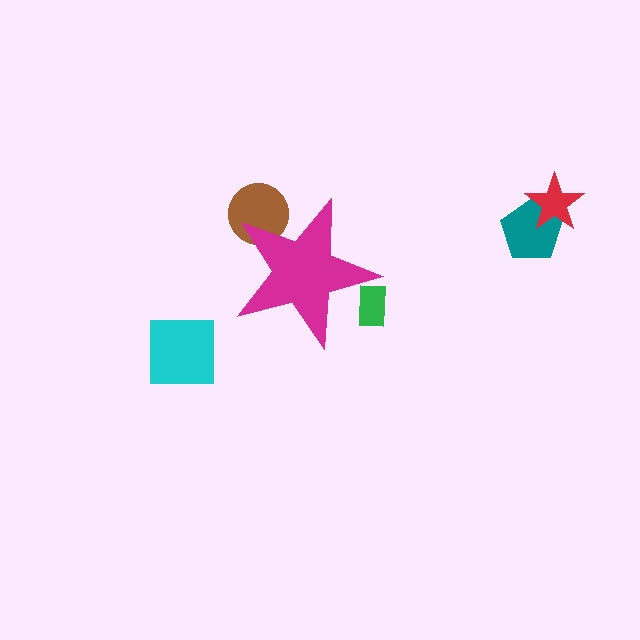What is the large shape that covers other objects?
A magenta star.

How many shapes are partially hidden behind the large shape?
2 shapes are partially hidden.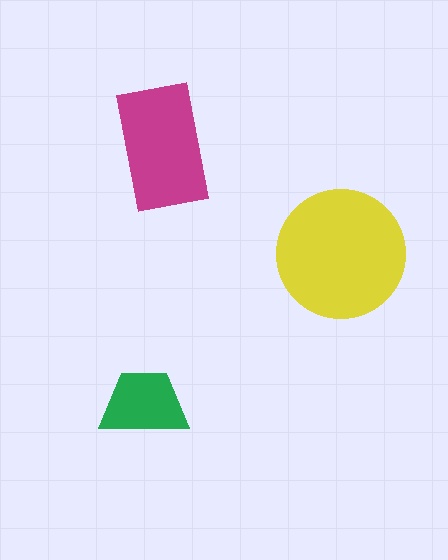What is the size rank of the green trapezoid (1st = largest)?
3rd.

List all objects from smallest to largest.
The green trapezoid, the magenta rectangle, the yellow circle.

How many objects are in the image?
There are 3 objects in the image.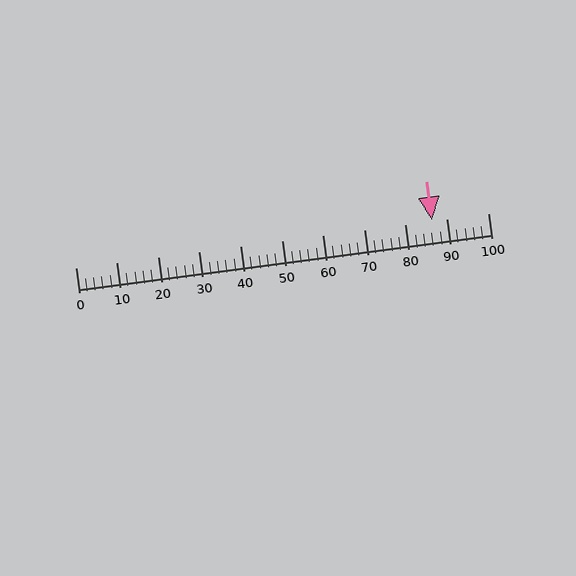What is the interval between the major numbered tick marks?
The major tick marks are spaced 10 units apart.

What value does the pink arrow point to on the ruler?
The pink arrow points to approximately 86.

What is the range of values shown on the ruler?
The ruler shows values from 0 to 100.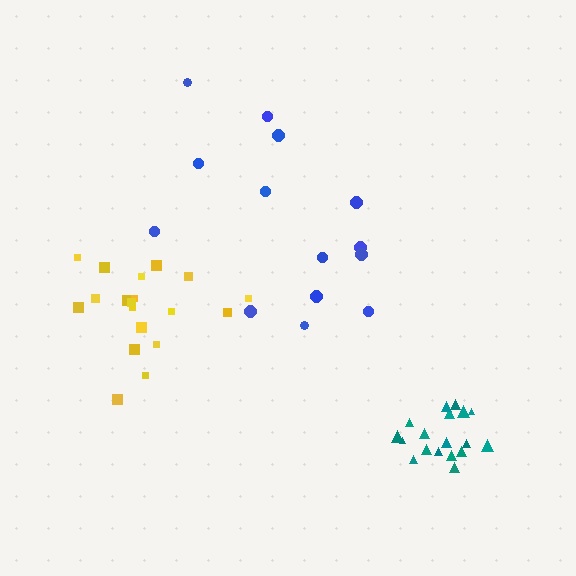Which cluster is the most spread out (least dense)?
Blue.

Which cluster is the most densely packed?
Teal.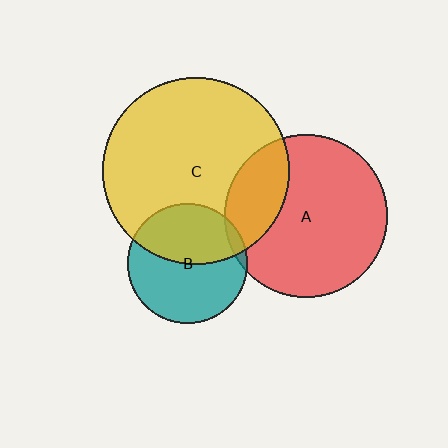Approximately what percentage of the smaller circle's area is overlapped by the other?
Approximately 25%.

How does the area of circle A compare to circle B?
Approximately 1.8 times.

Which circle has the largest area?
Circle C (yellow).